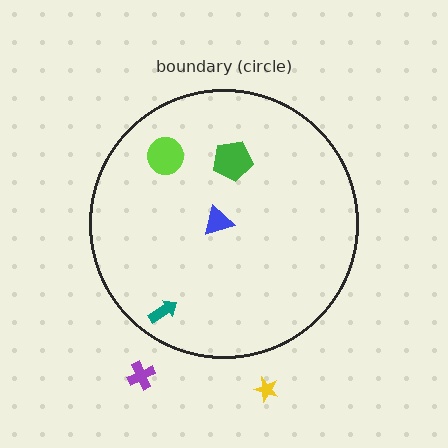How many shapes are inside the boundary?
4 inside, 2 outside.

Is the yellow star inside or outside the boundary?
Outside.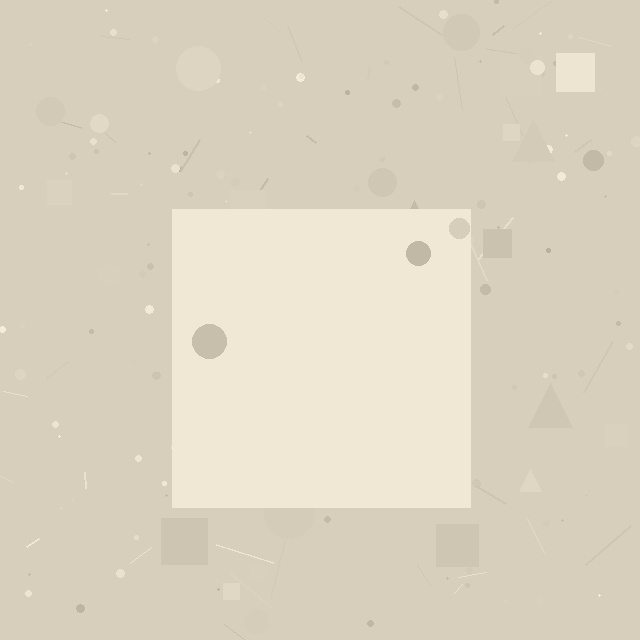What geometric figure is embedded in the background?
A square is embedded in the background.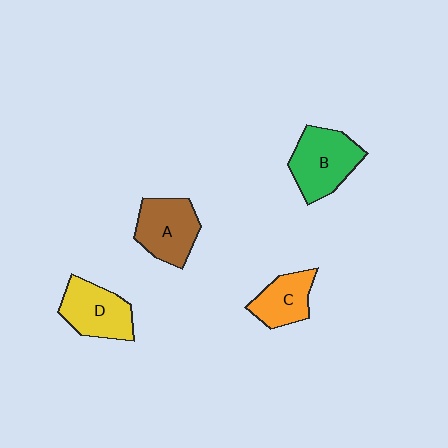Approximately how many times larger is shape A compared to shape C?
Approximately 1.3 times.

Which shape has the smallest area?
Shape C (orange).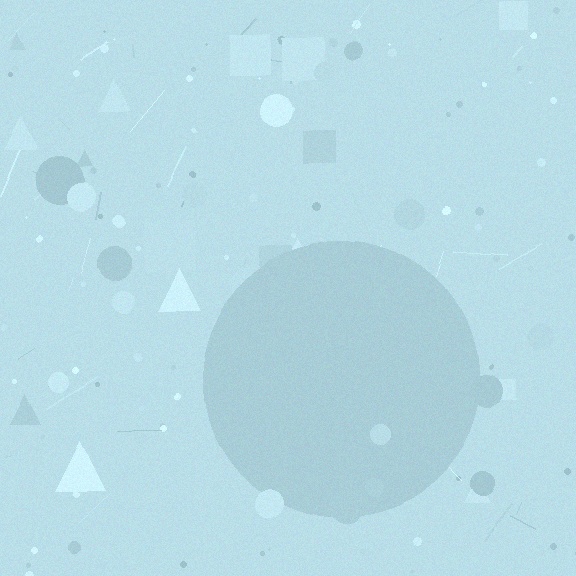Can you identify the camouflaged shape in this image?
The camouflaged shape is a circle.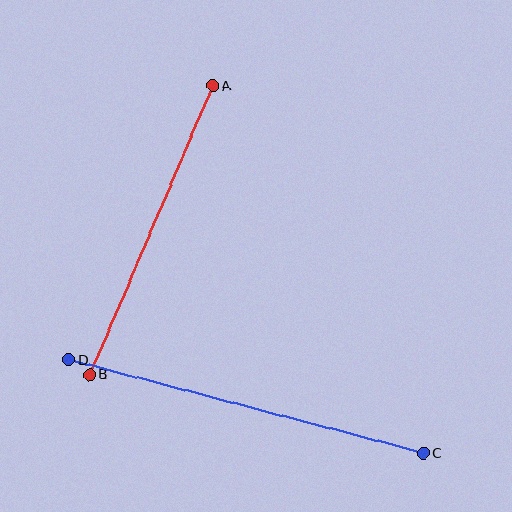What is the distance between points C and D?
The distance is approximately 367 pixels.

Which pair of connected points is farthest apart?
Points C and D are farthest apart.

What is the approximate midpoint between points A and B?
The midpoint is at approximately (151, 230) pixels.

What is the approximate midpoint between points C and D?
The midpoint is at approximately (246, 406) pixels.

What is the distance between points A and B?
The distance is approximately 314 pixels.